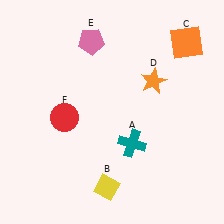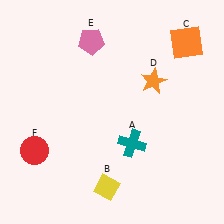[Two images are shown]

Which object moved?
The red circle (F) moved down.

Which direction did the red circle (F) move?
The red circle (F) moved down.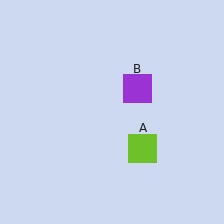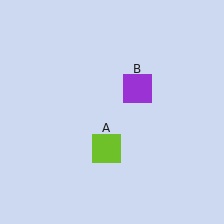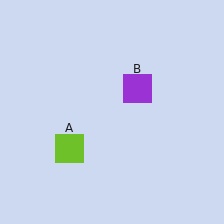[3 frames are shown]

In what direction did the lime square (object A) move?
The lime square (object A) moved left.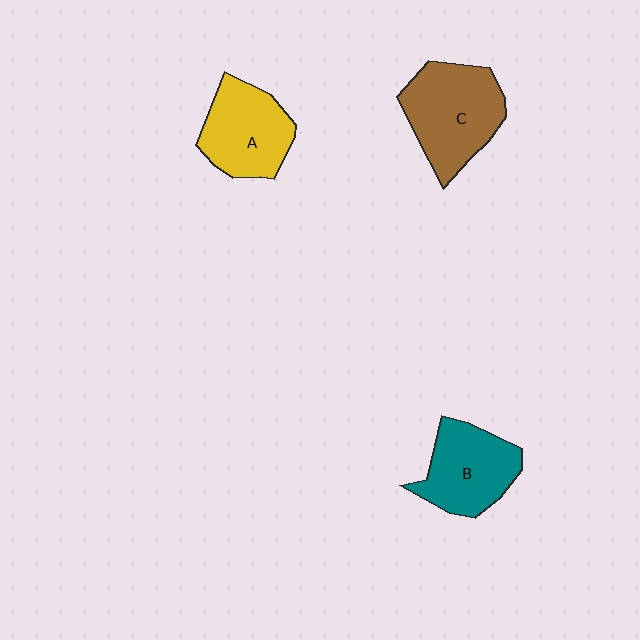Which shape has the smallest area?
Shape A (yellow).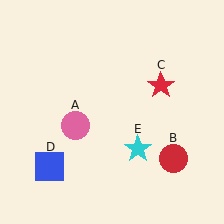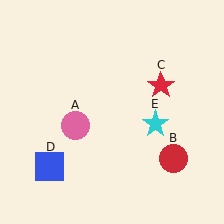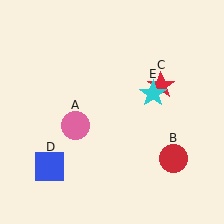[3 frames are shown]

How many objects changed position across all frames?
1 object changed position: cyan star (object E).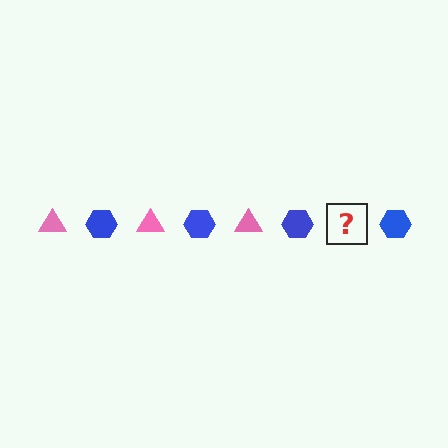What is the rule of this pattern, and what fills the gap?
The rule is that the pattern alternates between pink triangle and blue hexagon. The gap should be filled with a pink triangle.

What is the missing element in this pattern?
The missing element is a pink triangle.